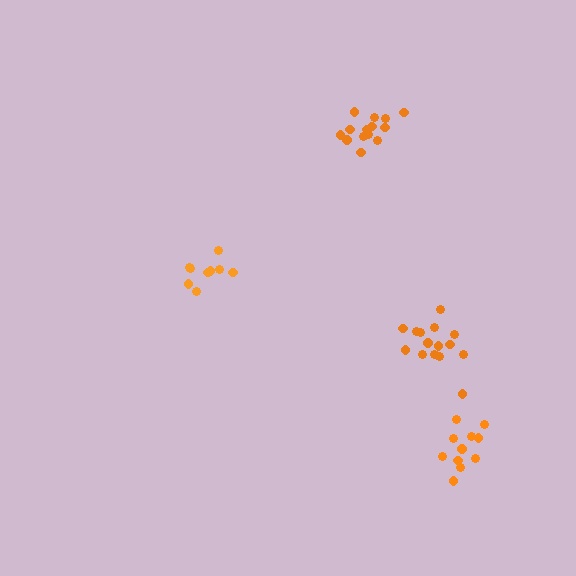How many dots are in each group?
Group 1: 9 dots, Group 2: 14 dots, Group 3: 11 dots, Group 4: 15 dots (49 total).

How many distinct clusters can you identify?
There are 4 distinct clusters.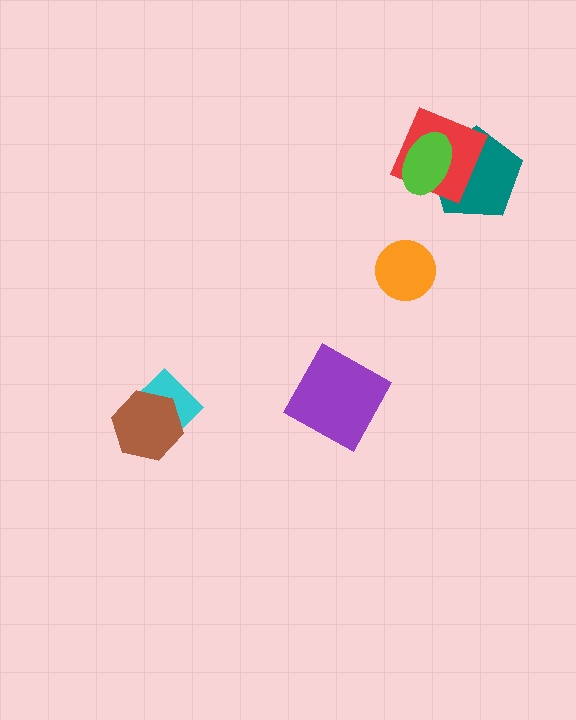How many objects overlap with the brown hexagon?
1 object overlaps with the brown hexagon.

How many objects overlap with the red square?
2 objects overlap with the red square.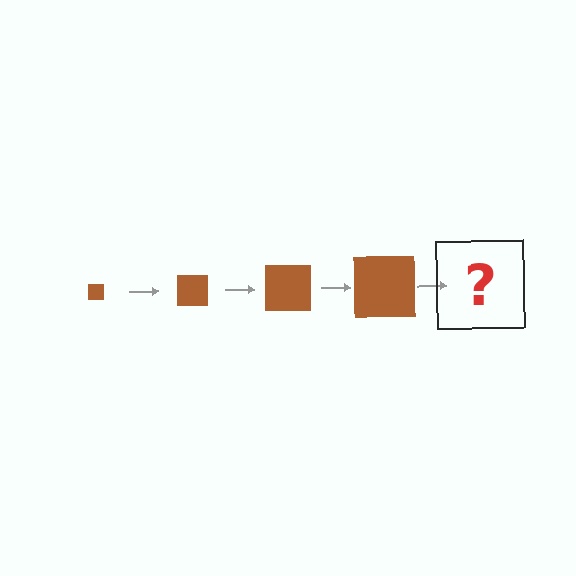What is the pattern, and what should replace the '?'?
The pattern is that the square gets progressively larger each step. The '?' should be a brown square, larger than the previous one.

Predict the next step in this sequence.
The next step is a brown square, larger than the previous one.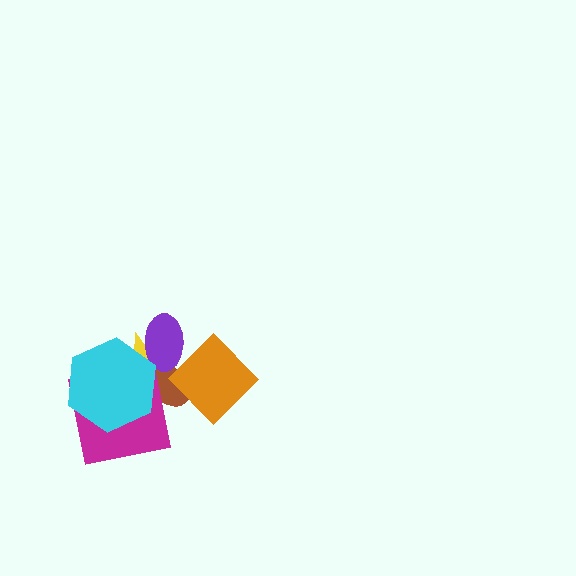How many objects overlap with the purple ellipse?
4 objects overlap with the purple ellipse.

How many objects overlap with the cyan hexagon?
4 objects overlap with the cyan hexagon.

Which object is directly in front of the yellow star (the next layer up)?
The brown ellipse is directly in front of the yellow star.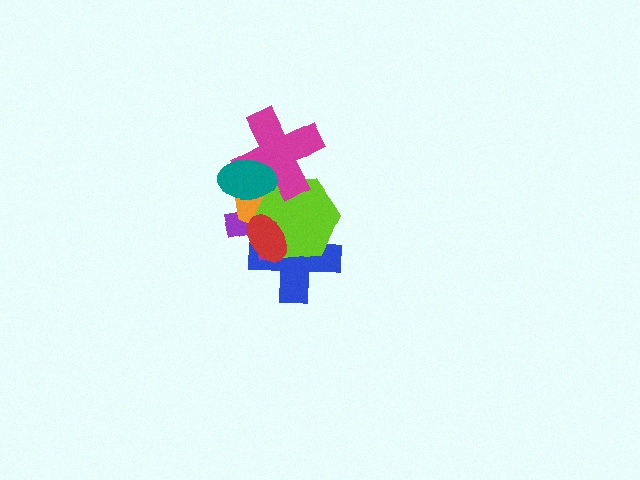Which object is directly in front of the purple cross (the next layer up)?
The orange hexagon is directly in front of the purple cross.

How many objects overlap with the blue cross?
4 objects overlap with the blue cross.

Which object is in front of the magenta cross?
The teal ellipse is in front of the magenta cross.